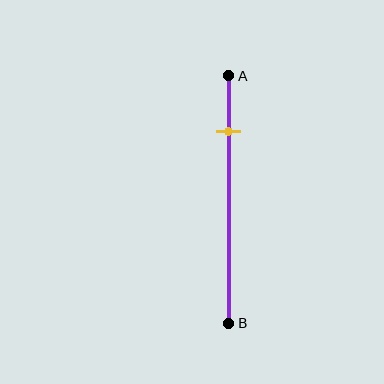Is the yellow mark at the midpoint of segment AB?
No, the mark is at about 25% from A, not at the 50% midpoint.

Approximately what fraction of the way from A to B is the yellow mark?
The yellow mark is approximately 25% of the way from A to B.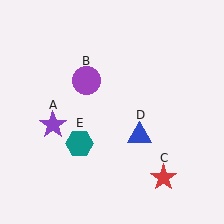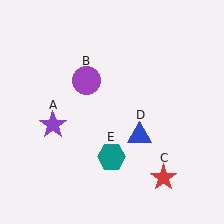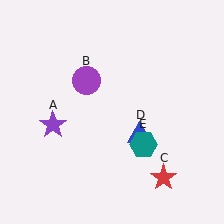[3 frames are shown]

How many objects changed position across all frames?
1 object changed position: teal hexagon (object E).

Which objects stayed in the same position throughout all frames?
Purple star (object A) and purple circle (object B) and red star (object C) and blue triangle (object D) remained stationary.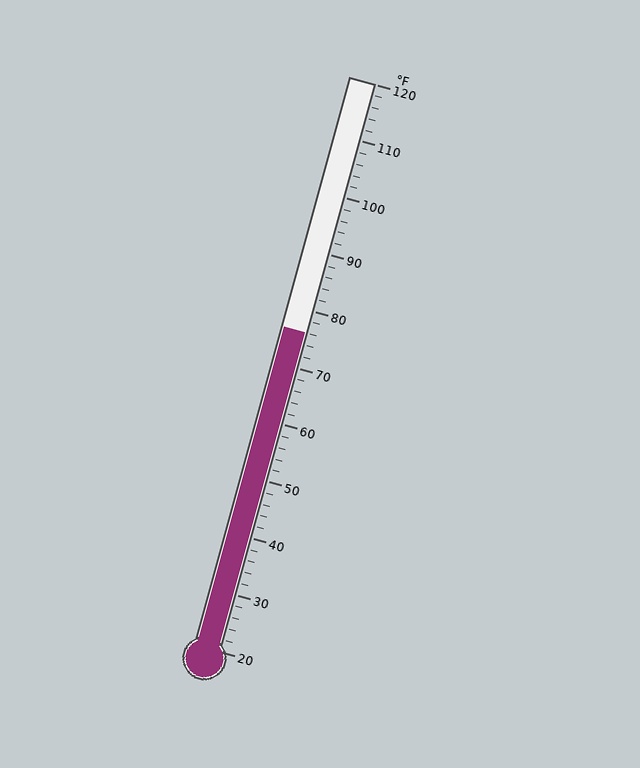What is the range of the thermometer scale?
The thermometer scale ranges from 20°F to 120°F.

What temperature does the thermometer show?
The thermometer shows approximately 76°F.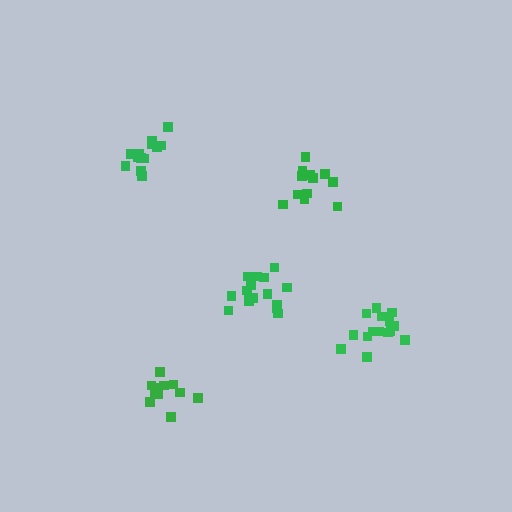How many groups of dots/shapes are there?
There are 5 groups.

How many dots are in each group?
Group 1: 15 dots, Group 2: 12 dots, Group 3: 13 dots, Group 4: 16 dots, Group 5: 11 dots (67 total).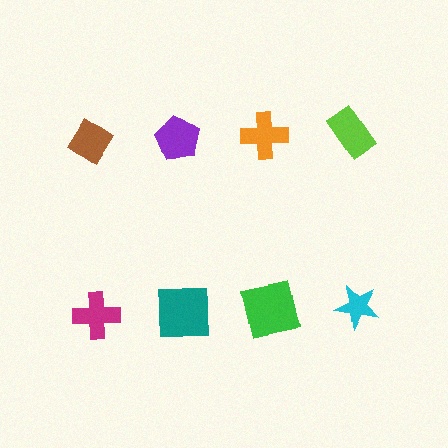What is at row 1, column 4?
A lime rectangle.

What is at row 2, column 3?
A green square.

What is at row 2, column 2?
A teal square.